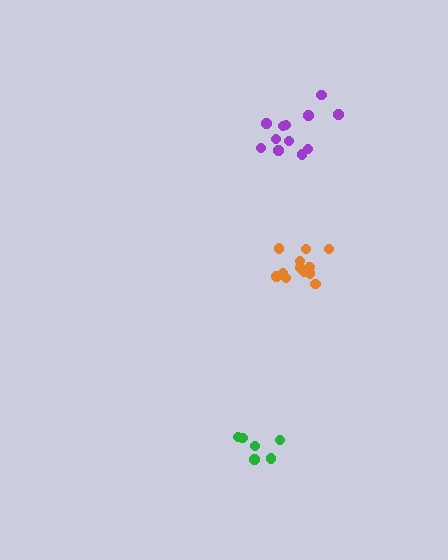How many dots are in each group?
Group 1: 12 dots, Group 2: 6 dots, Group 3: 12 dots (30 total).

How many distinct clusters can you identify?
There are 3 distinct clusters.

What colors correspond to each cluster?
The clusters are colored: purple, green, orange.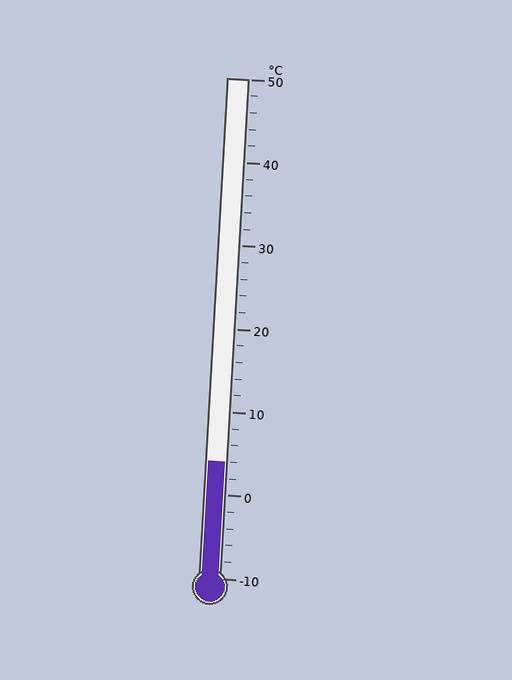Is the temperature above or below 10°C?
The temperature is below 10°C.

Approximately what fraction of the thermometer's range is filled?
The thermometer is filled to approximately 25% of its range.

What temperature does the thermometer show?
The thermometer shows approximately 4°C.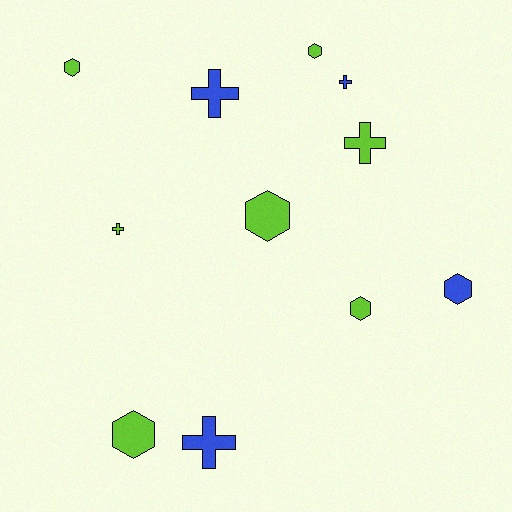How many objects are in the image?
There are 11 objects.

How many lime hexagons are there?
There are 5 lime hexagons.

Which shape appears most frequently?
Hexagon, with 6 objects.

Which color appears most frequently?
Lime, with 7 objects.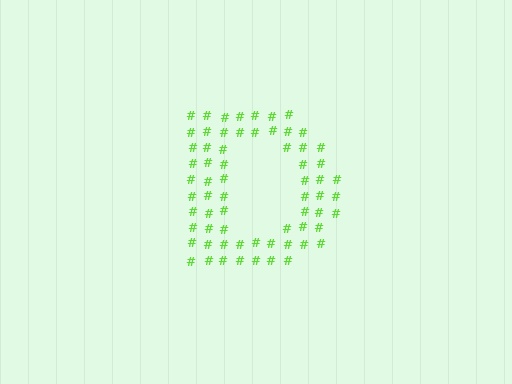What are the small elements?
The small elements are hash symbols.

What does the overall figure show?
The overall figure shows the letter D.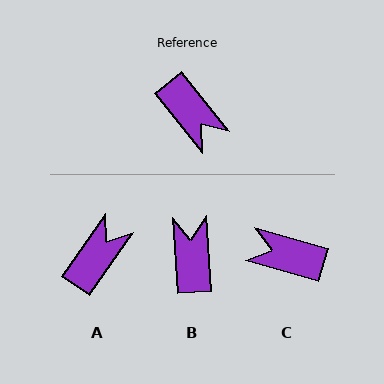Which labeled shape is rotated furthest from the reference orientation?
B, about 145 degrees away.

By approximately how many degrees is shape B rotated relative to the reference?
Approximately 145 degrees counter-clockwise.